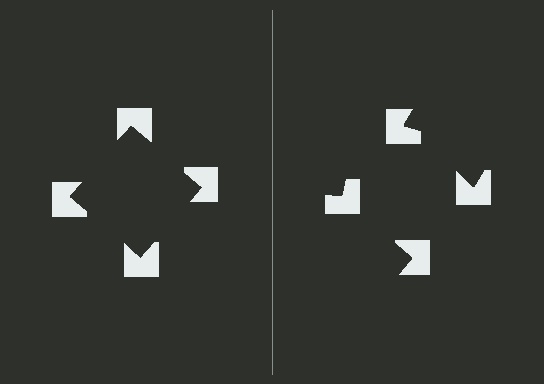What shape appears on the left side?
An illusory square.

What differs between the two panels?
The notched squares are positioned identically on both sides; only the wedge orientations differ. On the left they align to a square; on the right they are misaligned.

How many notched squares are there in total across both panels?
8 — 4 on each side.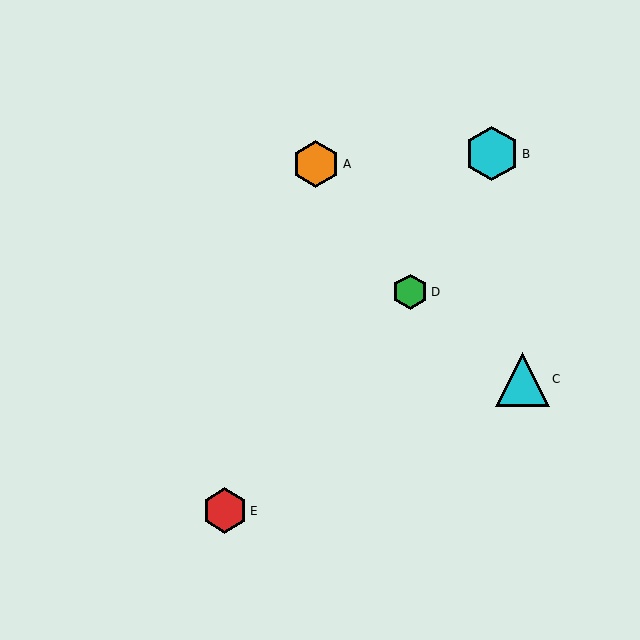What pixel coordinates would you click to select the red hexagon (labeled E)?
Click at (225, 511) to select the red hexagon E.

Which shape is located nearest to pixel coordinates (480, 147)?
The cyan hexagon (labeled B) at (492, 154) is nearest to that location.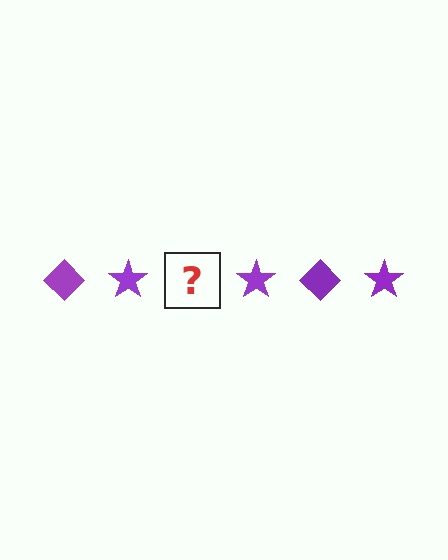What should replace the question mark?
The question mark should be replaced with a purple diamond.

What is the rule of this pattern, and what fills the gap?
The rule is that the pattern cycles through diamond, star shapes in purple. The gap should be filled with a purple diamond.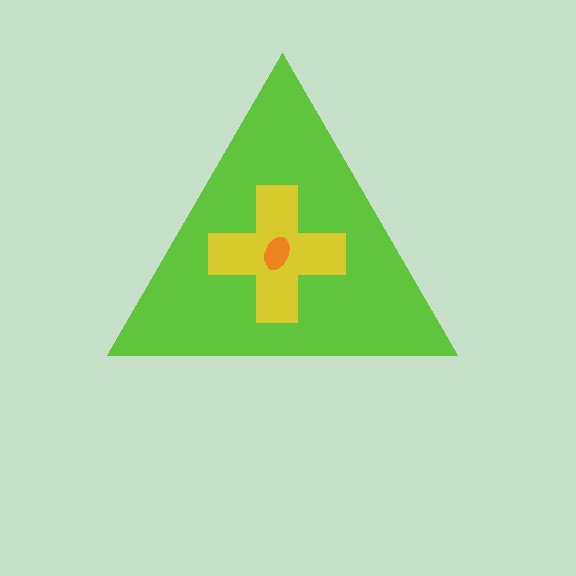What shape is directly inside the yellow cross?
The orange ellipse.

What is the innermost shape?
The orange ellipse.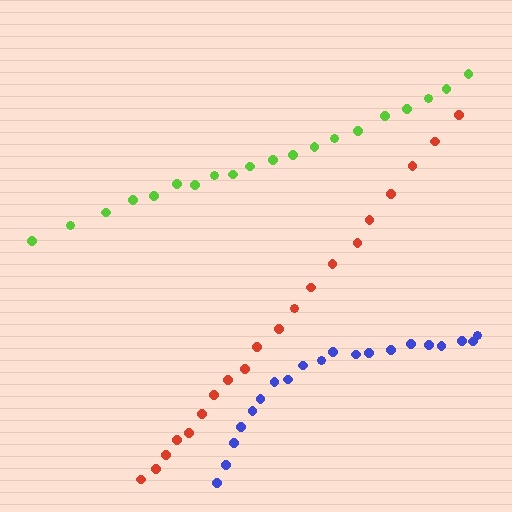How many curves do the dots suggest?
There are 3 distinct paths.